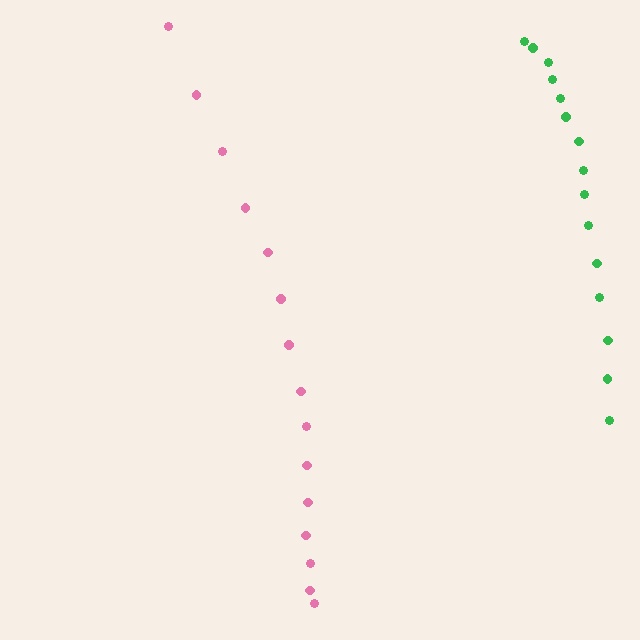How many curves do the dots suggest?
There are 2 distinct paths.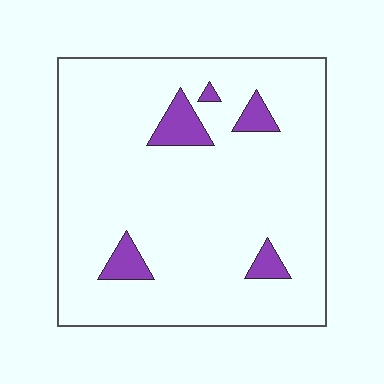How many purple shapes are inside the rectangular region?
5.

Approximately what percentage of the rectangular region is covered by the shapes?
Approximately 10%.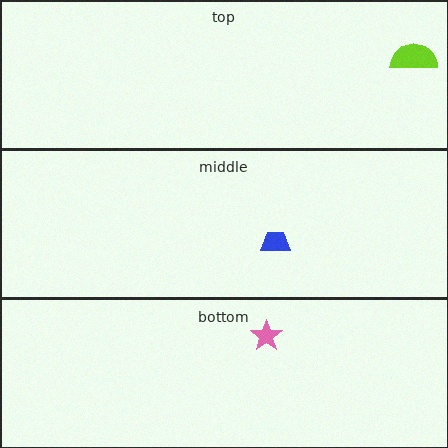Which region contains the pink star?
The bottom region.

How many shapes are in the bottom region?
1.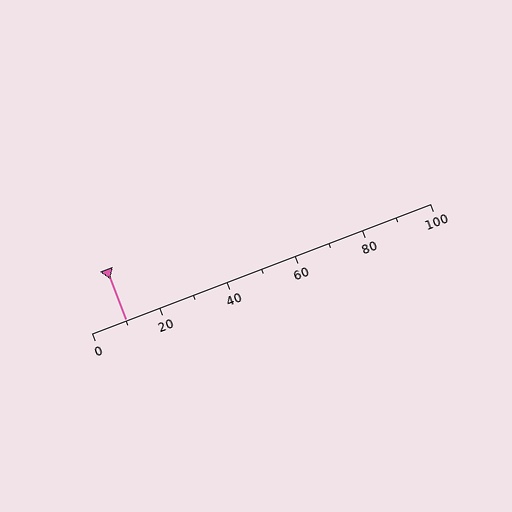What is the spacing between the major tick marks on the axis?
The major ticks are spaced 20 apart.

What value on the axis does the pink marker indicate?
The marker indicates approximately 10.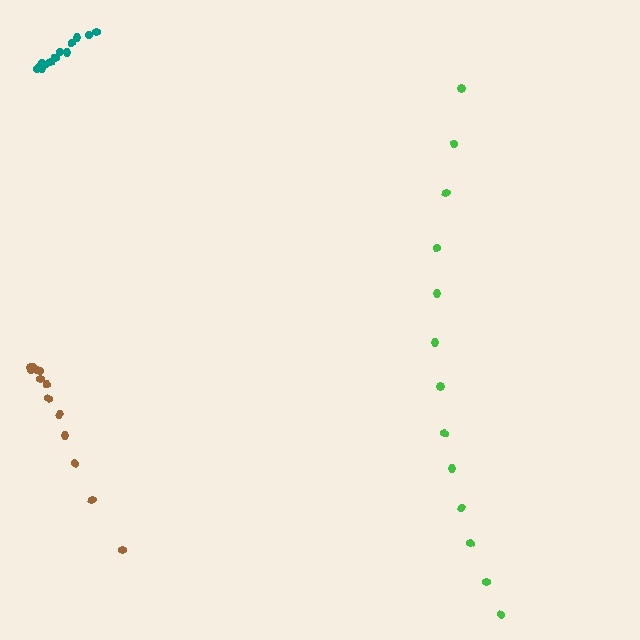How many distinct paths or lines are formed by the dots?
There are 3 distinct paths.